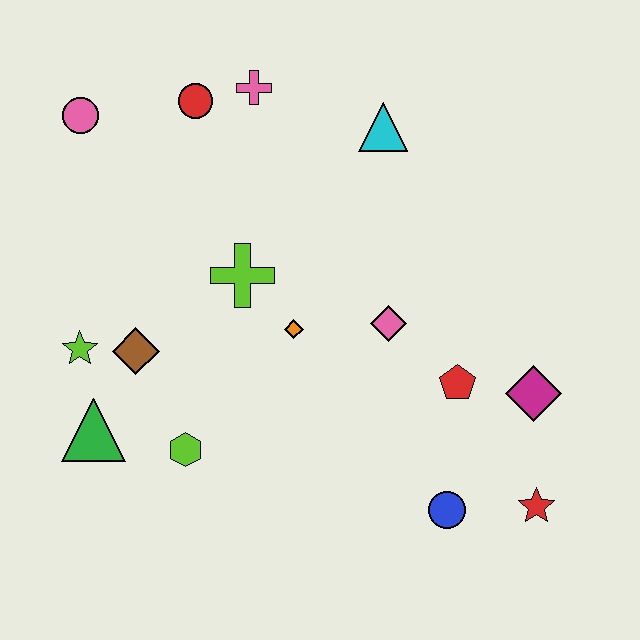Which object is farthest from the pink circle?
The red star is farthest from the pink circle.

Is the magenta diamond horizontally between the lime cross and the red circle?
No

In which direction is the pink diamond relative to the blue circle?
The pink diamond is above the blue circle.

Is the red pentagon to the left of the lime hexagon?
No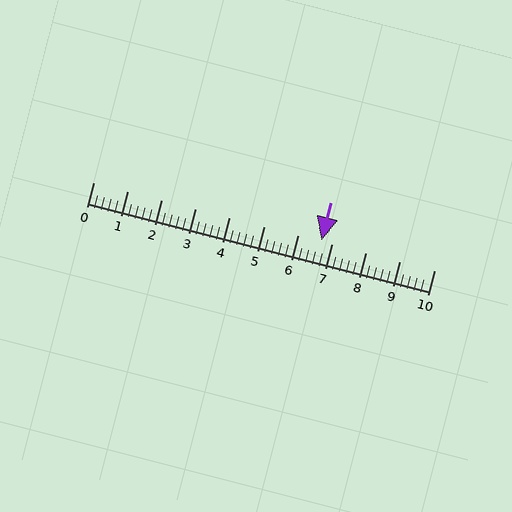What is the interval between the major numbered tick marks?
The major tick marks are spaced 1 units apart.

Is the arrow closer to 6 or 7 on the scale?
The arrow is closer to 7.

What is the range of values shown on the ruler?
The ruler shows values from 0 to 10.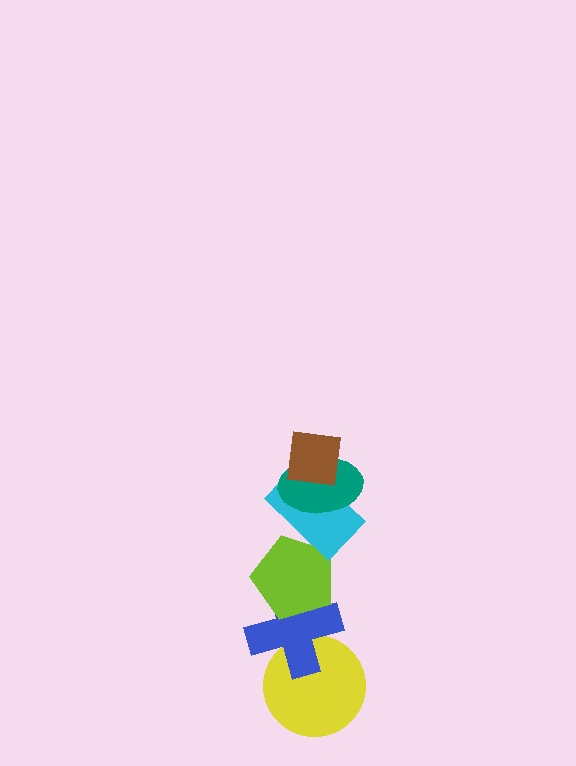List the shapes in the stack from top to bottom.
From top to bottom: the brown square, the teal ellipse, the cyan rectangle, the lime pentagon, the blue cross, the yellow circle.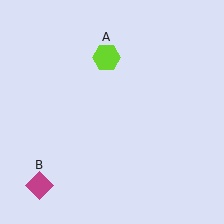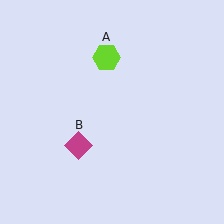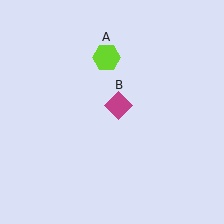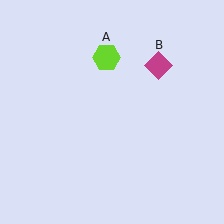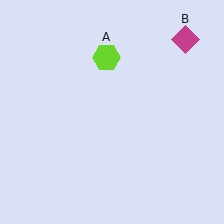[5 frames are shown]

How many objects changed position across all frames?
1 object changed position: magenta diamond (object B).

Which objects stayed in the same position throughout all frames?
Lime hexagon (object A) remained stationary.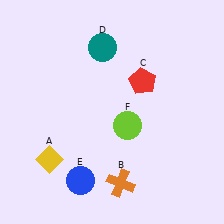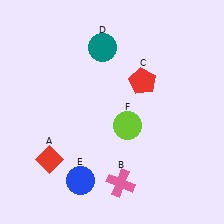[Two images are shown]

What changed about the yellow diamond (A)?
In Image 1, A is yellow. In Image 2, it changed to red.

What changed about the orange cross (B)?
In Image 1, B is orange. In Image 2, it changed to pink.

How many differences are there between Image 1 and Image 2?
There are 2 differences between the two images.